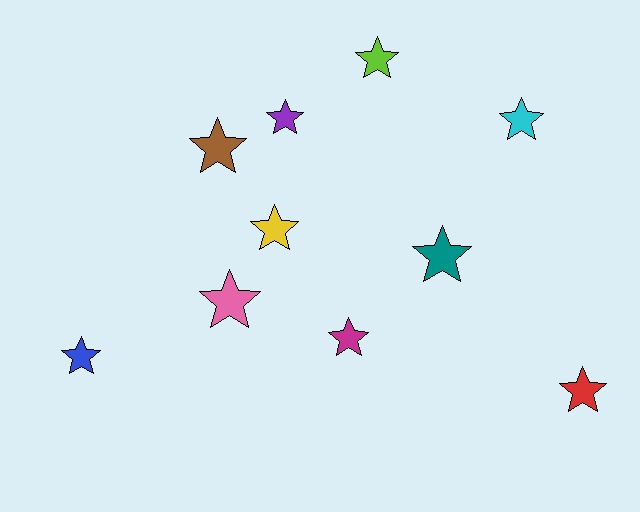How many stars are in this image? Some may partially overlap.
There are 10 stars.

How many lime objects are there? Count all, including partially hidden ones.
There is 1 lime object.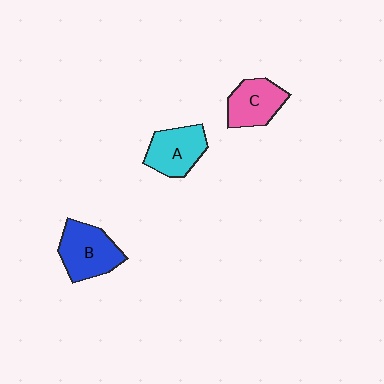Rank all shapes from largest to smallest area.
From largest to smallest: B (blue), A (cyan), C (pink).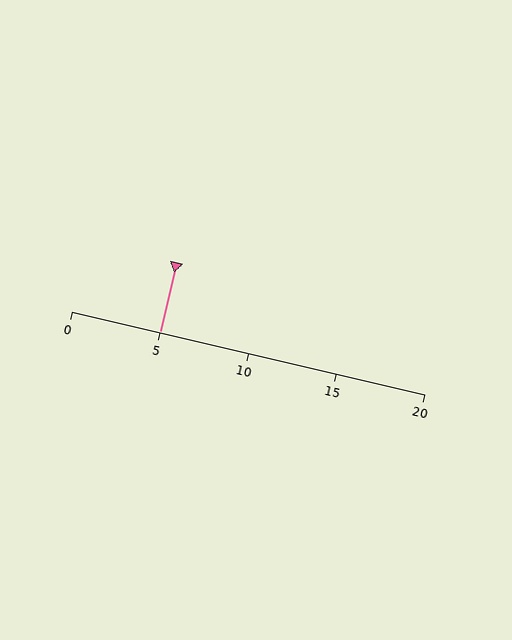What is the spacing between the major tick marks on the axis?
The major ticks are spaced 5 apart.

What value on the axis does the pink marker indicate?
The marker indicates approximately 5.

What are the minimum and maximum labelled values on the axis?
The axis runs from 0 to 20.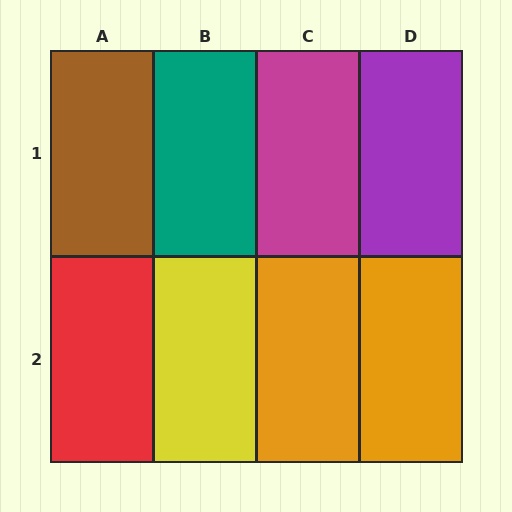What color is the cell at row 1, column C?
Magenta.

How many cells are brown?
1 cell is brown.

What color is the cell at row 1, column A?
Brown.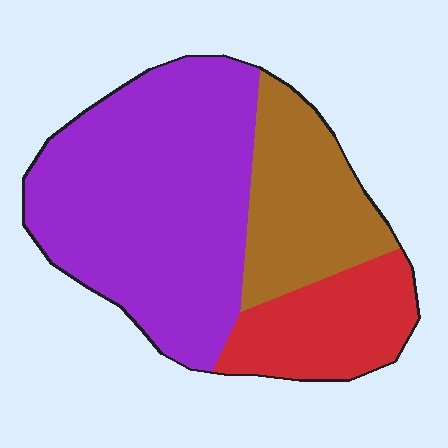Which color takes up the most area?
Purple, at roughly 55%.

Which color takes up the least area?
Red, at roughly 20%.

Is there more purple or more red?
Purple.